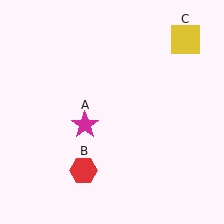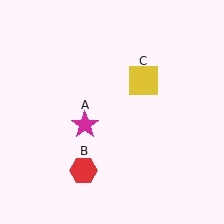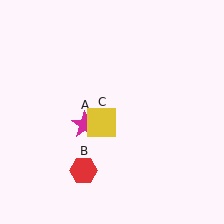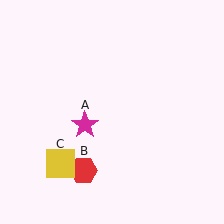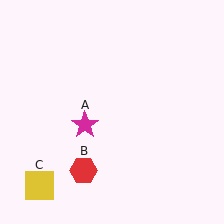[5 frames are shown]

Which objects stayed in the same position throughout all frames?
Magenta star (object A) and red hexagon (object B) remained stationary.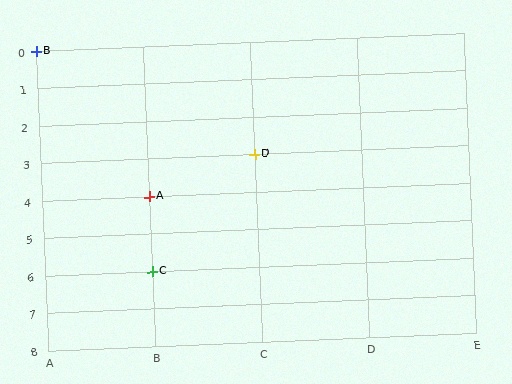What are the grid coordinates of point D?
Point D is at grid coordinates (C, 3).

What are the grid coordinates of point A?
Point A is at grid coordinates (B, 4).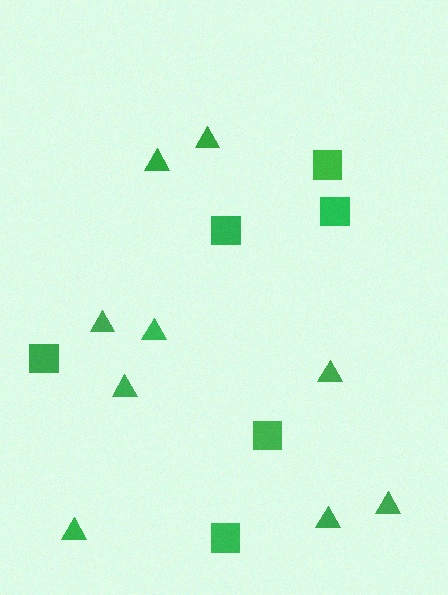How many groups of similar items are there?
There are 2 groups: one group of squares (6) and one group of triangles (9).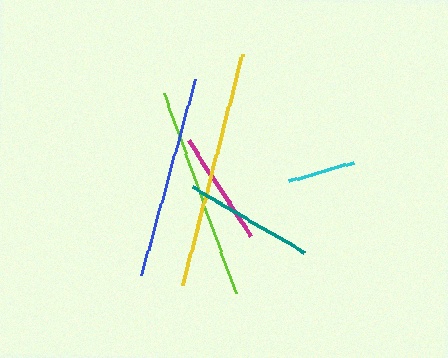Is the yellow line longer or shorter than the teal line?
The yellow line is longer than the teal line.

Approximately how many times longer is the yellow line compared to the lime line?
The yellow line is approximately 1.1 times the length of the lime line.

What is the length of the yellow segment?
The yellow segment is approximately 239 pixels long.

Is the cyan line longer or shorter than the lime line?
The lime line is longer than the cyan line.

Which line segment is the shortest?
The cyan line is the shortest at approximately 68 pixels.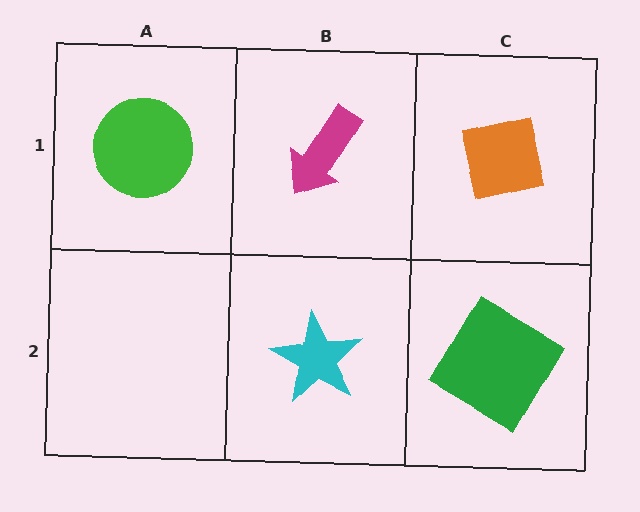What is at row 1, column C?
An orange square.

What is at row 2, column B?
A cyan star.